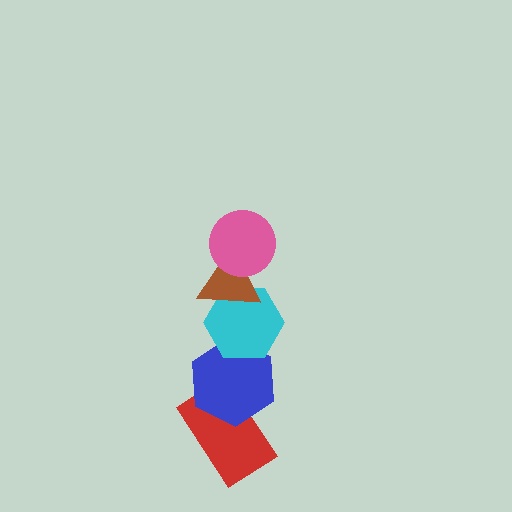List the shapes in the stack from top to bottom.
From top to bottom: the pink circle, the brown triangle, the cyan hexagon, the blue hexagon, the red rectangle.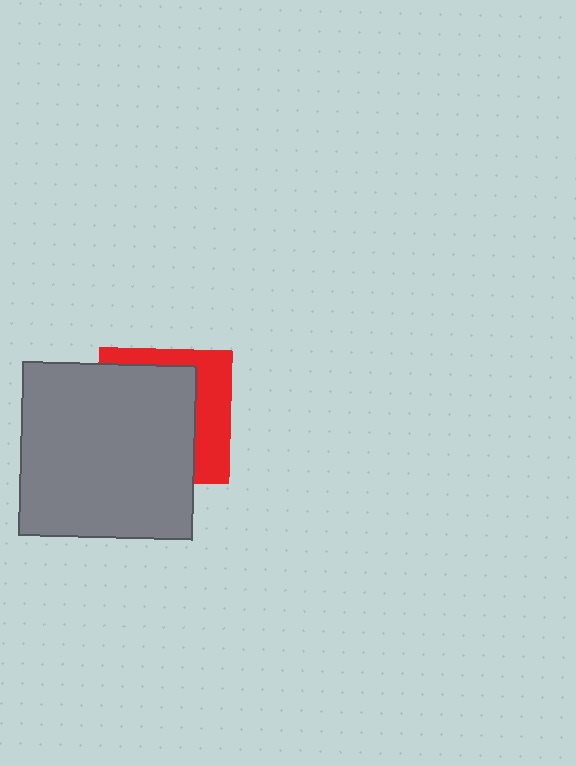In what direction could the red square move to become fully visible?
The red square could move right. That would shift it out from behind the gray square entirely.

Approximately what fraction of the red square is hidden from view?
Roughly 66% of the red square is hidden behind the gray square.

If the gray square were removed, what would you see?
You would see the complete red square.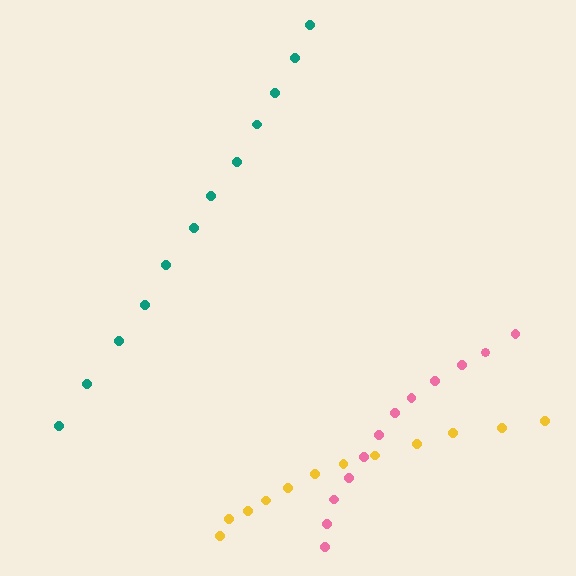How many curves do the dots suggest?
There are 3 distinct paths.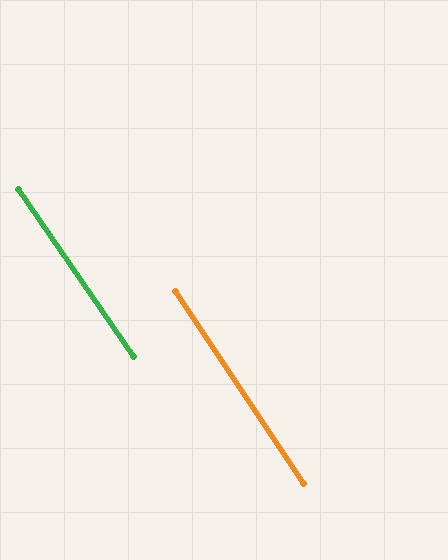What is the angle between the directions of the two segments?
Approximately 1 degree.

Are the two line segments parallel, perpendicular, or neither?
Parallel — their directions differ by only 0.8°.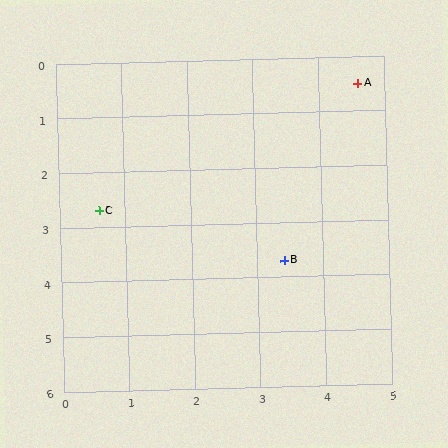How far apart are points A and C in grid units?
Points A and C are about 4.6 grid units apart.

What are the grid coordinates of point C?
Point C is at approximately (0.6, 2.7).